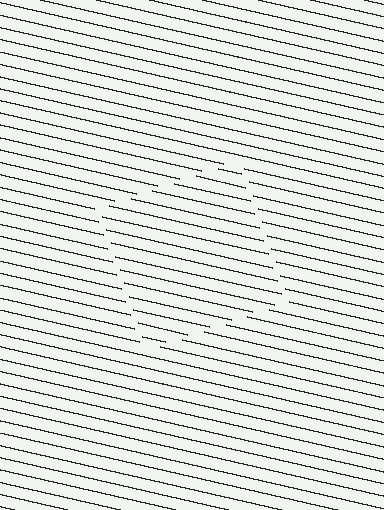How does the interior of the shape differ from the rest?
The interior of the shape contains the same grating, shifted by half a period — the contour is defined by the phase discontinuity where line-ends from the inner and outer gratings abut.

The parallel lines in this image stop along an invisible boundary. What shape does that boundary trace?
An illusory square. The interior of the shape contains the same grating, shifted by half a period — the contour is defined by the phase discontinuity where line-ends from the inner and outer gratings abut.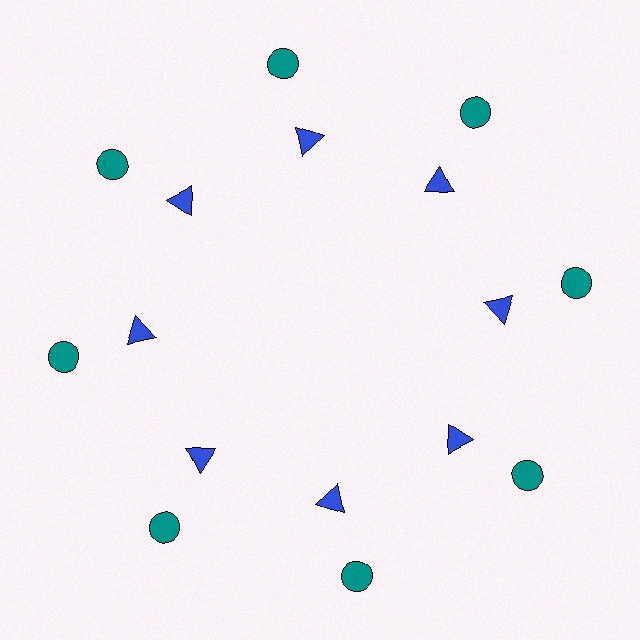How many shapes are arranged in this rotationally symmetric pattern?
There are 16 shapes, arranged in 8 groups of 2.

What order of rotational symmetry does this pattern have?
This pattern has 8-fold rotational symmetry.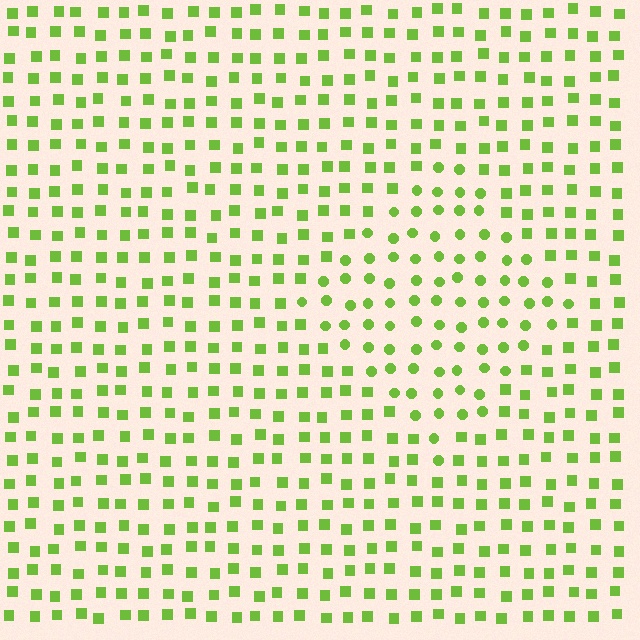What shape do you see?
I see a diamond.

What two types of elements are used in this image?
The image uses circles inside the diamond region and squares outside it.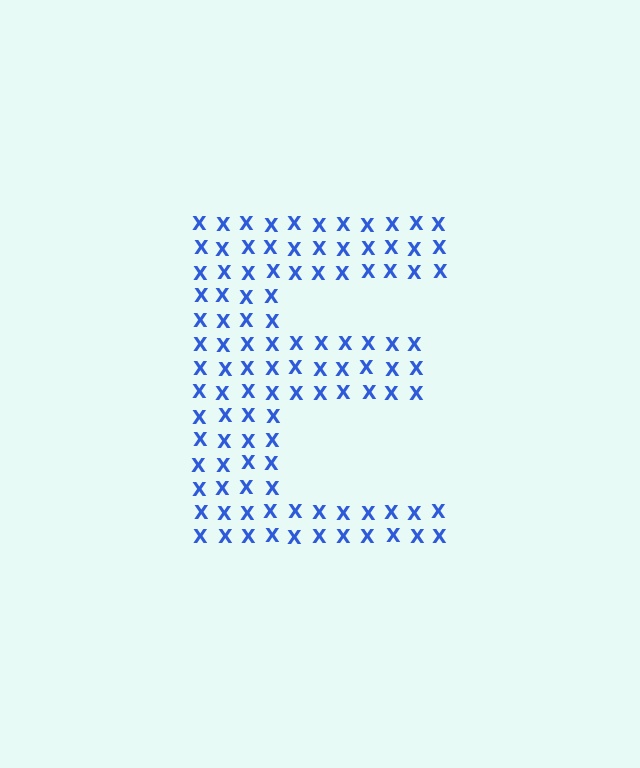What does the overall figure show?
The overall figure shows the letter E.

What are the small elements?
The small elements are letter X's.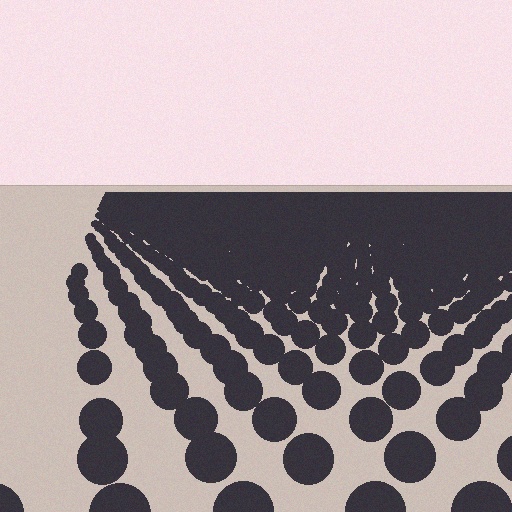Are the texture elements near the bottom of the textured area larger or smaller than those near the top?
Larger. Near the bottom, elements are closer to the viewer and appear at a bigger on-screen size.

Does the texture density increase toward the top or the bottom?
Density increases toward the top.